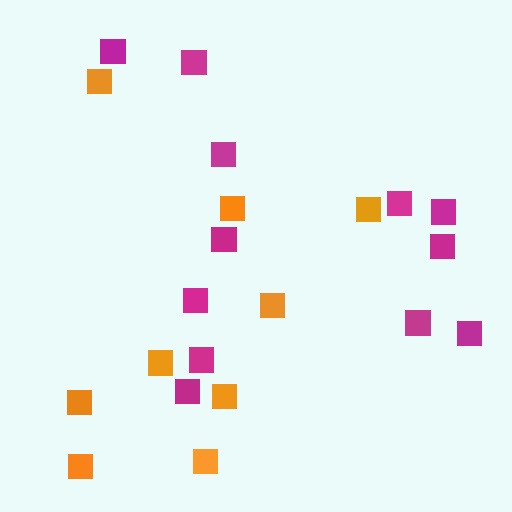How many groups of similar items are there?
There are 2 groups: one group of orange squares (9) and one group of magenta squares (12).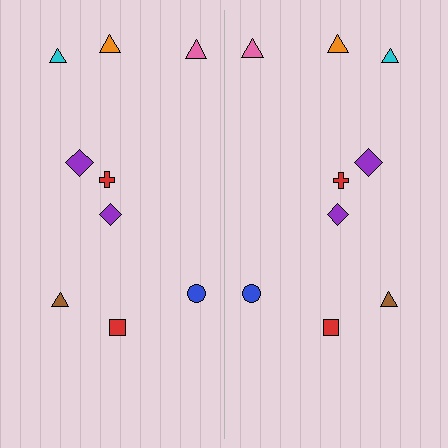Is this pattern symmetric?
Yes, this pattern has bilateral (reflection) symmetry.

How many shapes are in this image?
There are 18 shapes in this image.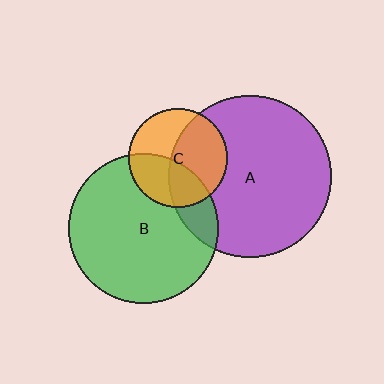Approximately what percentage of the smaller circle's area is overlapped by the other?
Approximately 40%.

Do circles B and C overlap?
Yes.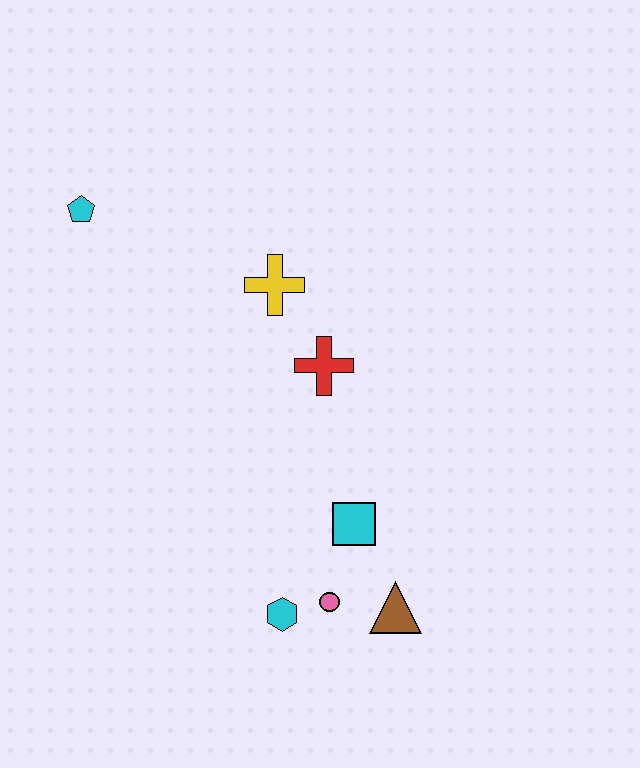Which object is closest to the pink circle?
The cyan hexagon is closest to the pink circle.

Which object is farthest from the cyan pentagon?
The brown triangle is farthest from the cyan pentagon.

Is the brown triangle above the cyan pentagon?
No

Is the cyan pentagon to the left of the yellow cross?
Yes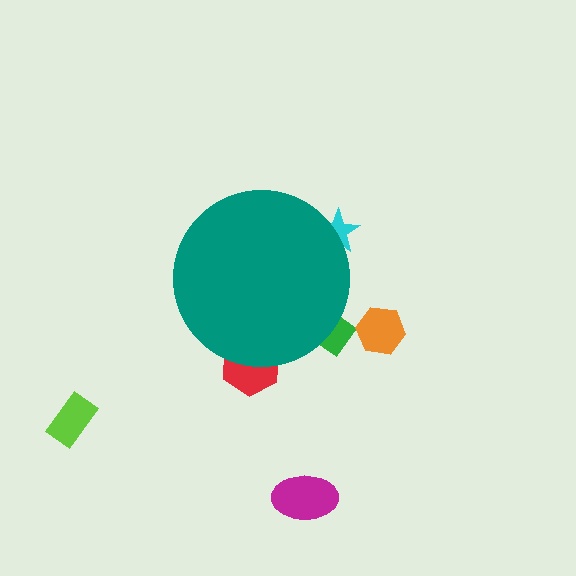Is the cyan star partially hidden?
Yes, the cyan star is partially hidden behind the teal circle.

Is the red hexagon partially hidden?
Yes, the red hexagon is partially hidden behind the teal circle.